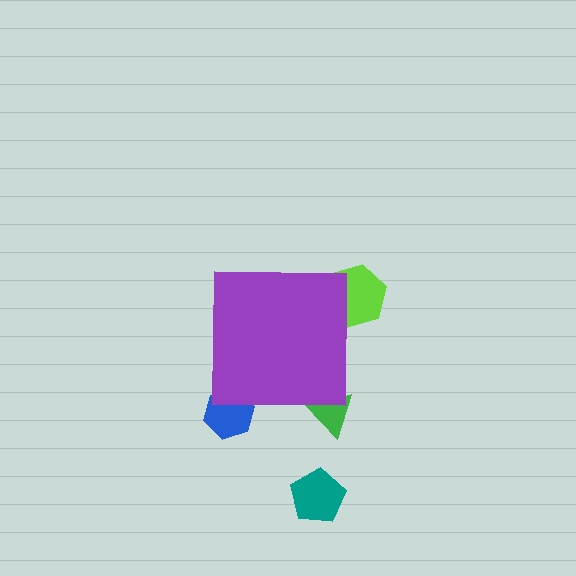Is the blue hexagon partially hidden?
Yes, the blue hexagon is partially hidden behind the purple square.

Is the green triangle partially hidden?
Yes, the green triangle is partially hidden behind the purple square.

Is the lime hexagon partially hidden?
Yes, the lime hexagon is partially hidden behind the purple square.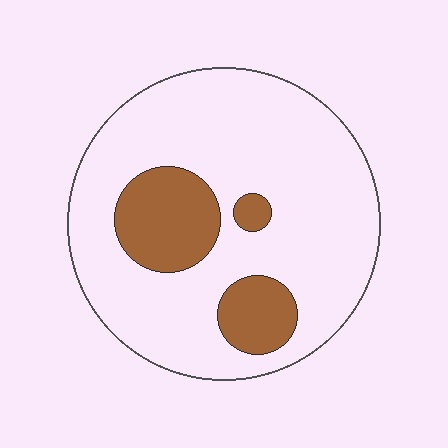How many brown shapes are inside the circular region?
3.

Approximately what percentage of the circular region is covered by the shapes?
Approximately 20%.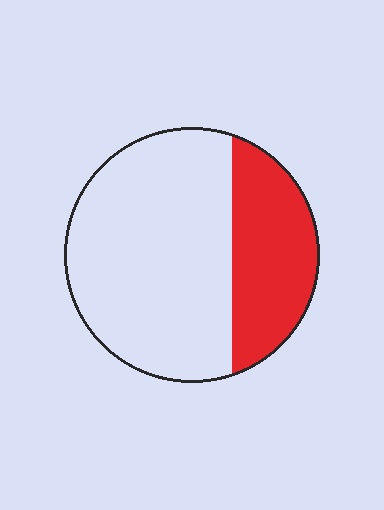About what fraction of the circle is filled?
About one third (1/3).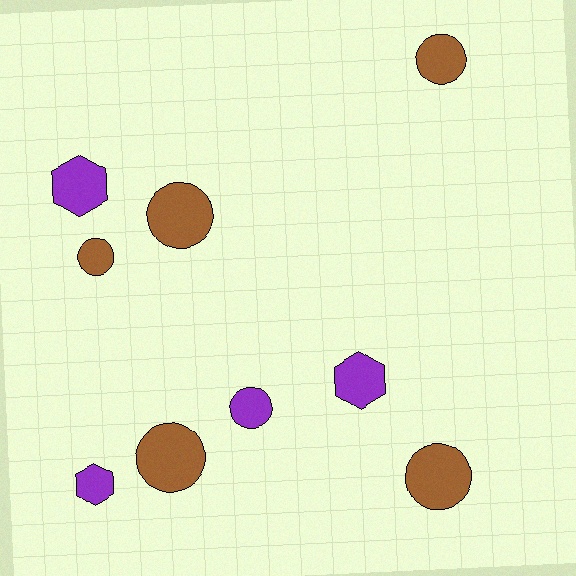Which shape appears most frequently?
Circle, with 6 objects.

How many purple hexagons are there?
There are 3 purple hexagons.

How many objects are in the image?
There are 9 objects.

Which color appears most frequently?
Brown, with 5 objects.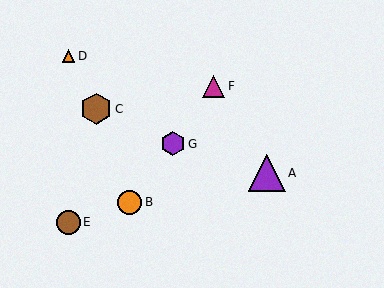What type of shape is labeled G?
Shape G is a purple hexagon.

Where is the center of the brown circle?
The center of the brown circle is at (68, 222).